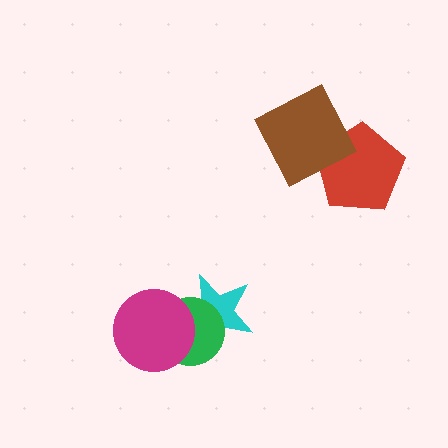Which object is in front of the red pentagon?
The brown square is in front of the red pentagon.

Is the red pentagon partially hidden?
Yes, it is partially covered by another shape.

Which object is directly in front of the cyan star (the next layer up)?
The green circle is directly in front of the cyan star.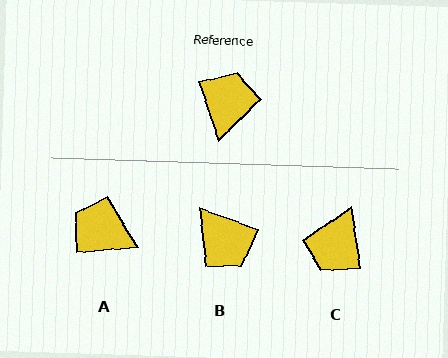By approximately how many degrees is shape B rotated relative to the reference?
Approximately 129 degrees clockwise.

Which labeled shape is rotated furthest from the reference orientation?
C, about 170 degrees away.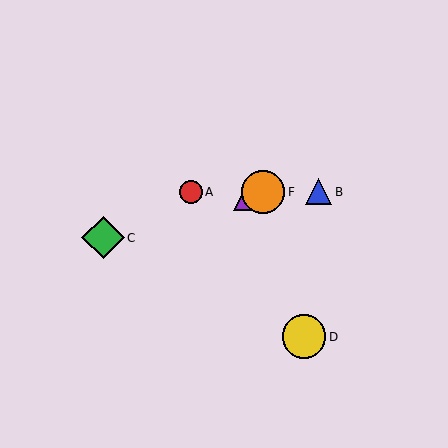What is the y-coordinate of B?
Object B is at y≈192.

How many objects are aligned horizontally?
4 objects (A, B, E, F) are aligned horizontally.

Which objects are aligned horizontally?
Objects A, B, E, F are aligned horizontally.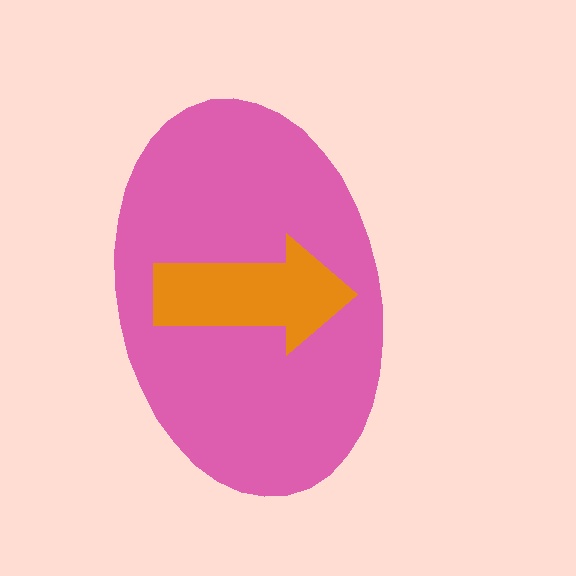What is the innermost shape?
The orange arrow.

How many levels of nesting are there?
2.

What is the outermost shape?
The pink ellipse.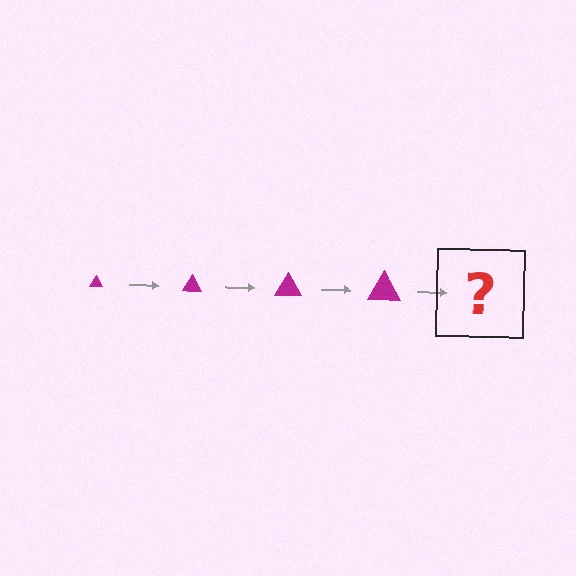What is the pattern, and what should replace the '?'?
The pattern is that the triangle gets progressively larger each step. The '?' should be a magenta triangle, larger than the previous one.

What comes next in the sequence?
The next element should be a magenta triangle, larger than the previous one.